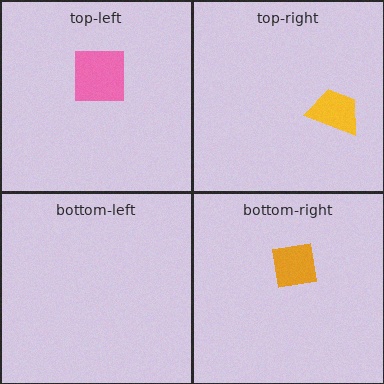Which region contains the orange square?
The bottom-right region.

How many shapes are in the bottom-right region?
1.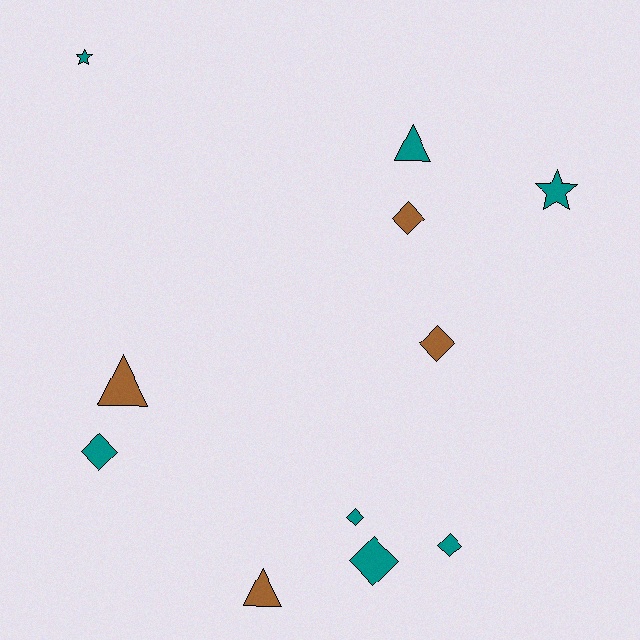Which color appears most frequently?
Teal, with 7 objects.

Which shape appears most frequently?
Diamond, with 6 objects.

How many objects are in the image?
There are 11 objects.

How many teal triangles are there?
There is 1 teal triangle.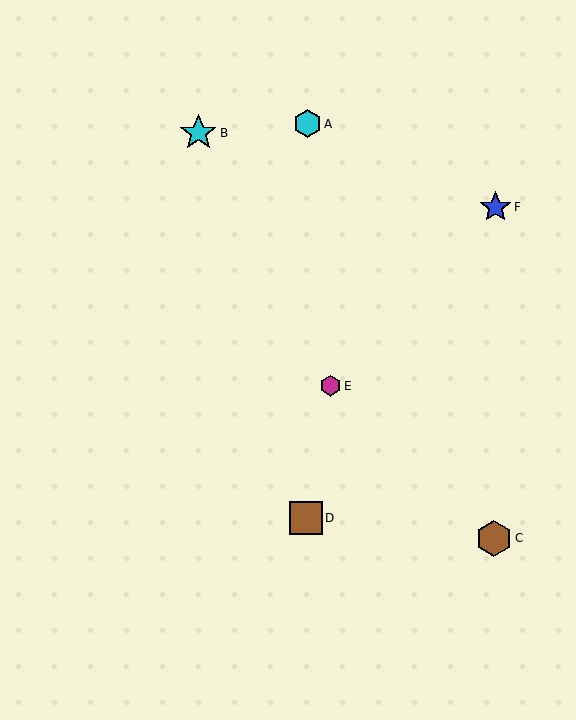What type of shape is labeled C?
Shape C is a brown hexagon.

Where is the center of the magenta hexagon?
The center of the magenta hexagon is at (330, 386).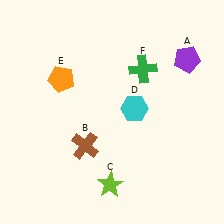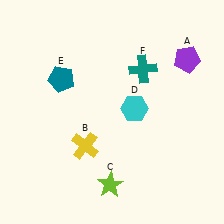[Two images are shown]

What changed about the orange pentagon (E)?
In Image 1, E is orange. In Image 2, it changed to teal.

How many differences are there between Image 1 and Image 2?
There are 3 differences between the two images.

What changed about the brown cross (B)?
In Image 1, B is brown. In Image 2, it changed to yellow.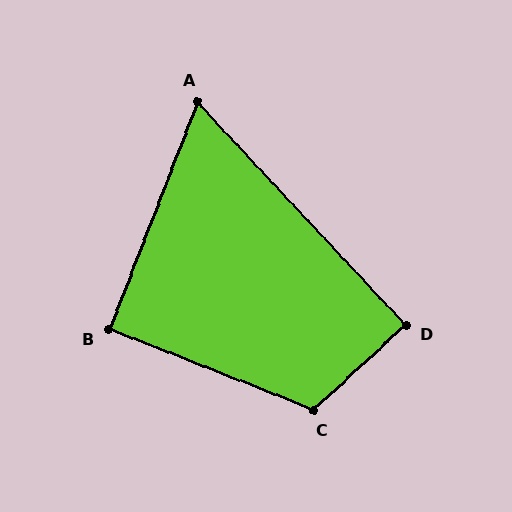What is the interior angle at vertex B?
Approximately 90 degrees (approximately right).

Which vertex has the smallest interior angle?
A, at approximately 64 degrees.